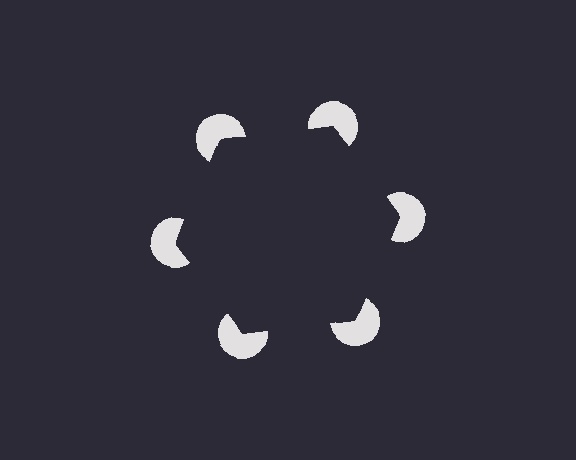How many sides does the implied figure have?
6 sides.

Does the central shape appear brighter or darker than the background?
It typically appears slightly darker than the background, even though no actual brightness change is drawn.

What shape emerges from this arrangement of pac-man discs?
An illusory hexagon — its edges are inferred from the aligned wedge cuts in the pac-man discs, not physically drawn.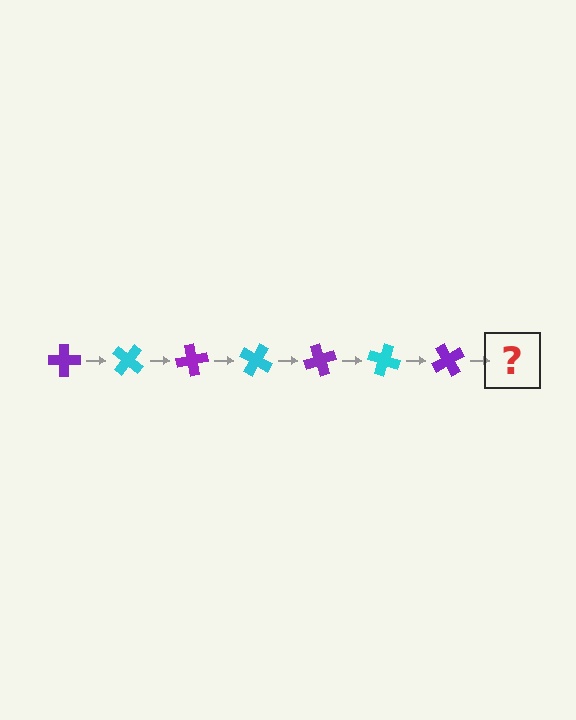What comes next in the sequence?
The next element should be a cyan cross, rotated 280 degrees from the start.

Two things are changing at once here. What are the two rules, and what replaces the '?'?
The two rules are that it rotates 40 degrees each step and the color cycles through purple and cyan. The '?' should be a cyan cross, rotated 280 degrees from the start.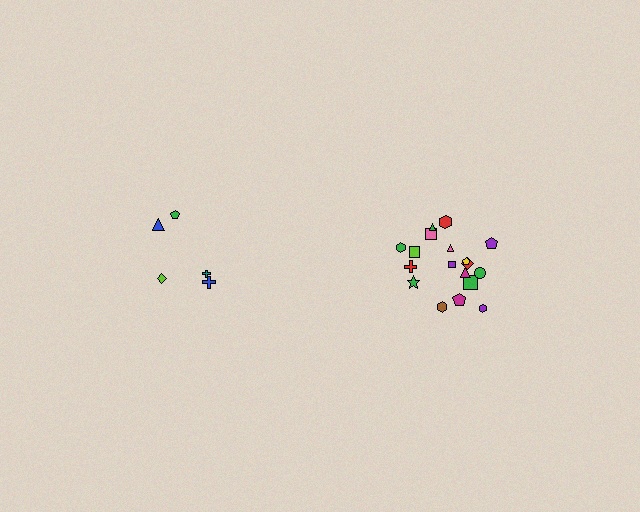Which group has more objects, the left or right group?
The right group.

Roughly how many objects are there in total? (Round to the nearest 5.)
Roughly 25 objects in total.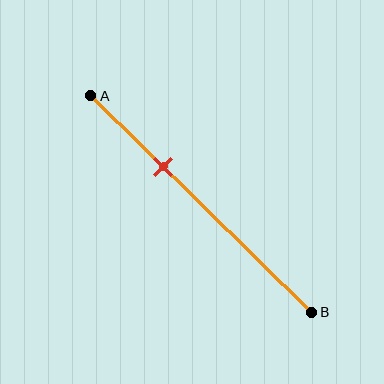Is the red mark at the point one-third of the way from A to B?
Yes, the mark is approximately at the one-third point.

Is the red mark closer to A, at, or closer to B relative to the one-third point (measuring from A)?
The red mark is approximately at the one-third point of segment AB.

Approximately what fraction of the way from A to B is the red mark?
The red mark is approximately 35% of the way from A to B.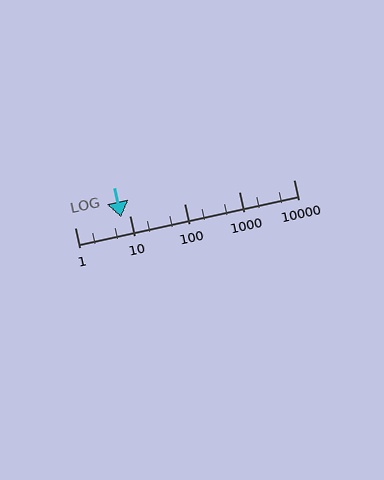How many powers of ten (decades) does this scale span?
The scale spans 4 decades, from 1 to 10000.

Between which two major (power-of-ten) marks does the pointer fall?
The pointer is between 1 and 10.